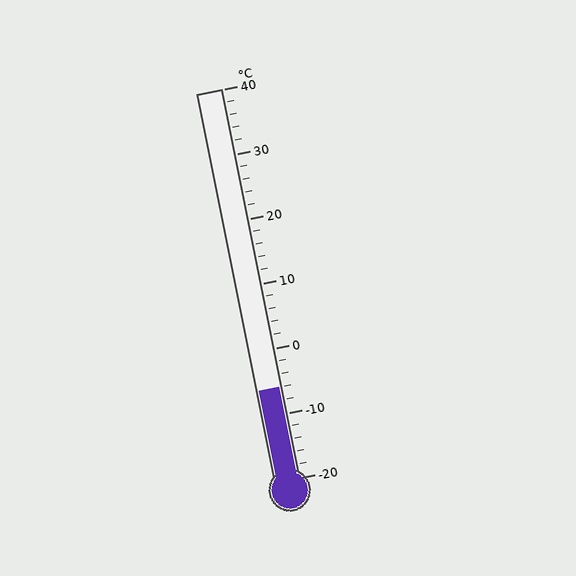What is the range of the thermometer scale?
The thermometer scale ranges from -20°C to 40°C.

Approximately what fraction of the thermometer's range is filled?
The thermometer is filled to approximately 25% of its range.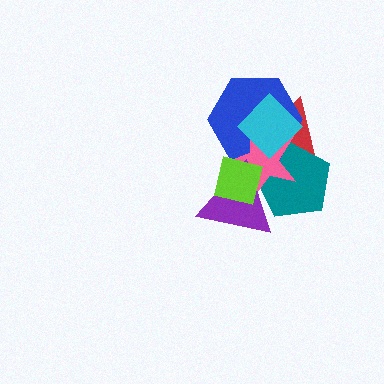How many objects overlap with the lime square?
4 objects overlap with the lime square.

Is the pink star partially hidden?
Yes, it is partially covered by another shape.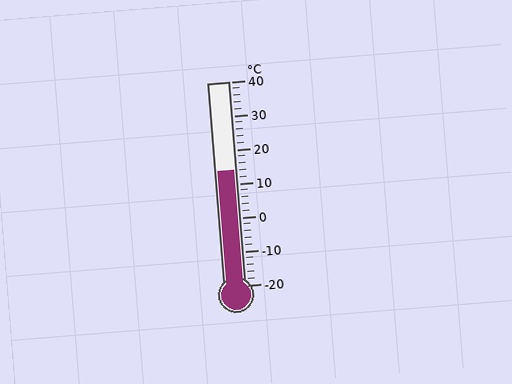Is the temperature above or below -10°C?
The temperature is above -10°C.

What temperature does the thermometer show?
The thermometer shows approximately 14°C.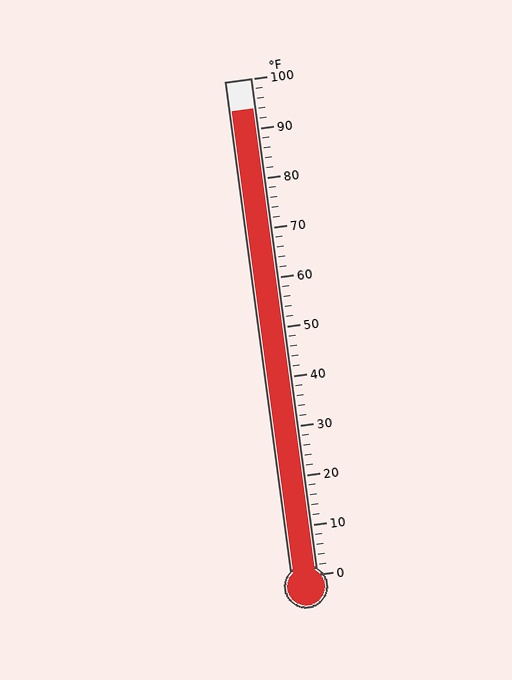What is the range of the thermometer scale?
The thermometer scale ranges from 0°F to 100°F.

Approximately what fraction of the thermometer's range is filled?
The thermometer is filled to approximately 95% of its range.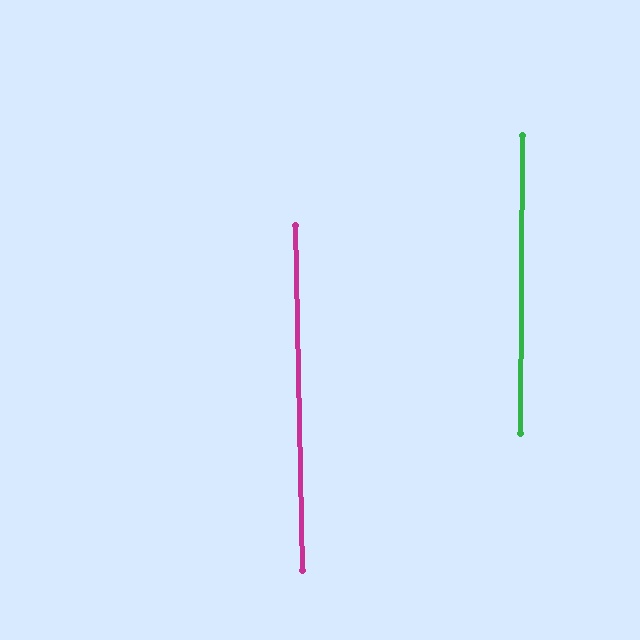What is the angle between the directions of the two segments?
Approximately 2 degrees.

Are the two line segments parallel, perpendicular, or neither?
Parallel — their directions differ by only 1.6°.